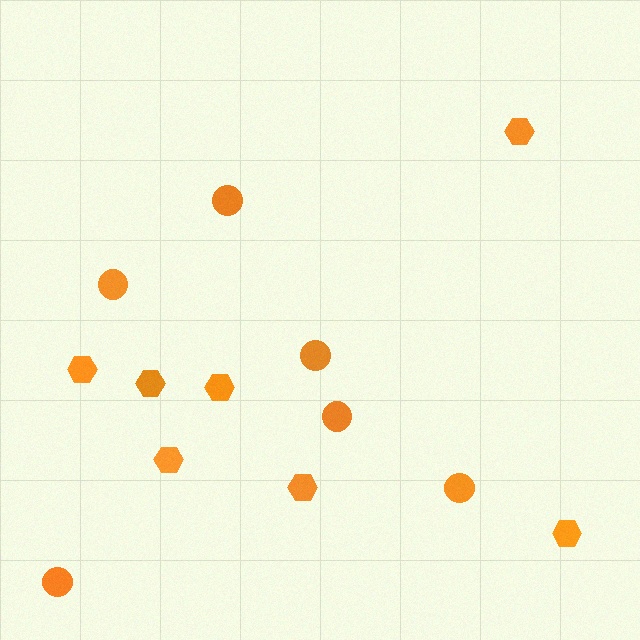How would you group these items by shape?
There are 2 groups: one group of hexagons (7) and one group of circles (6).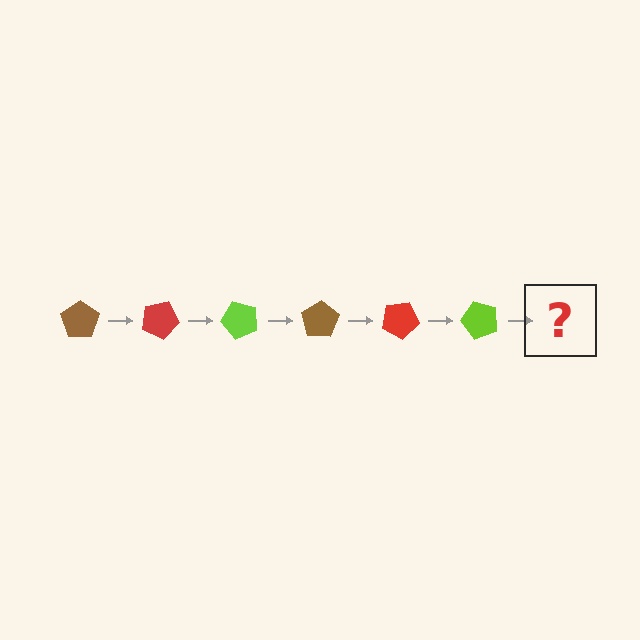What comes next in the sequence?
The next element should be a brown pentagon, rotated 150 degrees from the start.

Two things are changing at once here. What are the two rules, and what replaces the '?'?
The two rules are that it rotates 25 degrees each step and the color cycles through brown, red, and lime. The '?' should be a brown pentagon, rotated 150 degrees from the start.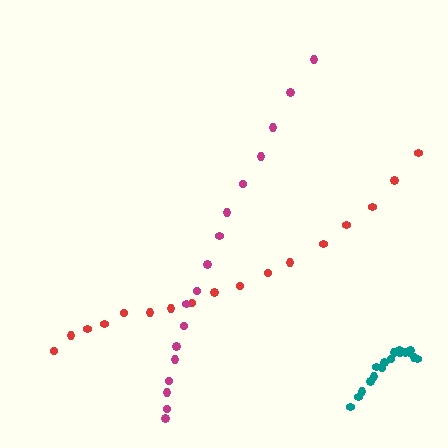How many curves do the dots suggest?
There are 3 distinct paths.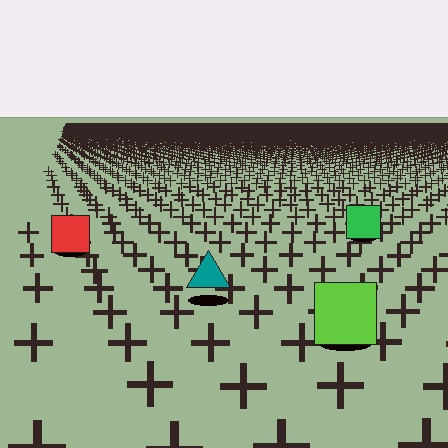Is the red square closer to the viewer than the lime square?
No. The lime square is closer — you can tell from the texture gradient: the ground texture is coarser near it.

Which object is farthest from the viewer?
The green square is farthest from the viewer. It appears smaller and the ground texture around it is denser.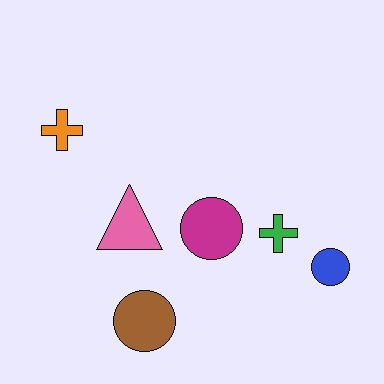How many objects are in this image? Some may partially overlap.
There are 6 objects.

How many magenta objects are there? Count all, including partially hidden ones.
There is 1 magenta object.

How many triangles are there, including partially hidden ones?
There is 1 triangle.